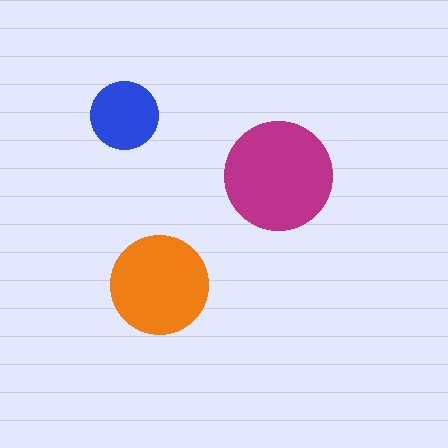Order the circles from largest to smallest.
the magenta one, the orange one, the blue one.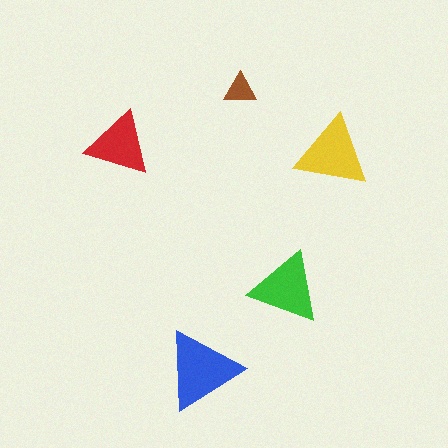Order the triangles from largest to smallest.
the blue one, the yellow one, the green one, the red one, the brown one.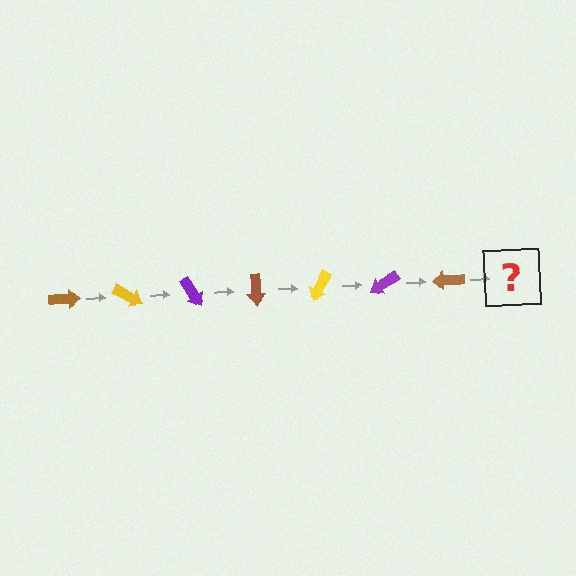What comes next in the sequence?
The next element should be a yellow arrow, rotated 210 degrees from the start.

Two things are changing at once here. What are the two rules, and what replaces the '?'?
The two rules are that it rotates 30 degrees each step and the color cycles through brown, yellow, and purple. The '?' should be a yellow arrow, rotated 210 degrees from the start.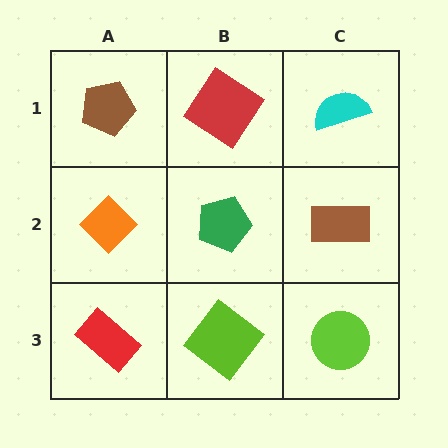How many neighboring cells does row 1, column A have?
2.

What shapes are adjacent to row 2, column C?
A cyan semicircle (row 1, column C), a lime circle (row 3, column C), a green pentagon (row 2, column B).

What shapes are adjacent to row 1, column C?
A brown rectangle (row 2, column C), a red diamond (row 1, column B).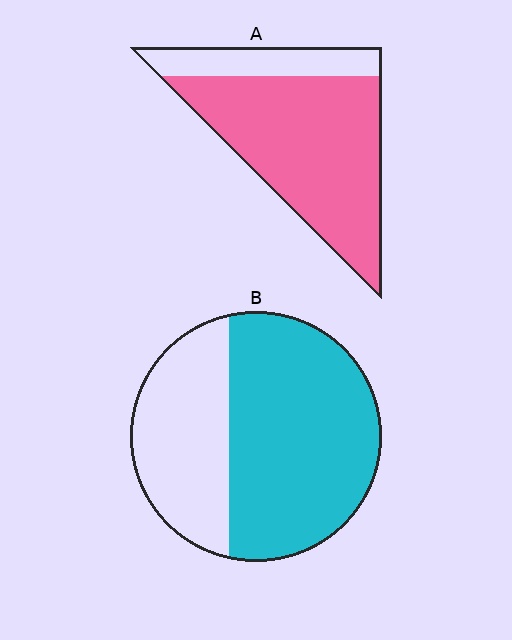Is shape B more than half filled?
Yes.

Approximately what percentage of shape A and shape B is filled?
A is approximately 80% and B is approximately 65%.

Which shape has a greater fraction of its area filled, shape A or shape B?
Shape A.